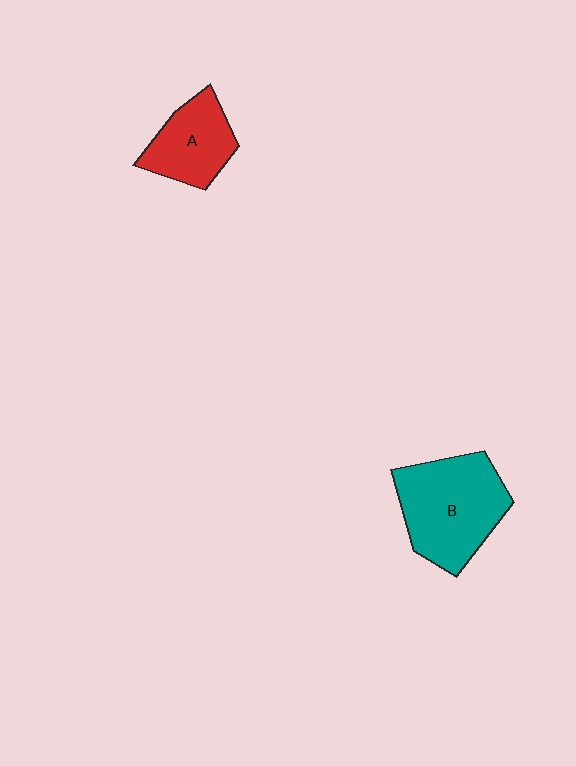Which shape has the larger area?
Shape B (teal).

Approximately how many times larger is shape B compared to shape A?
Approximately 1.6 times.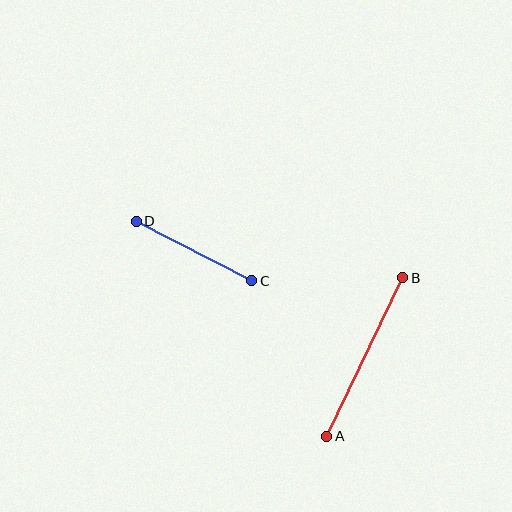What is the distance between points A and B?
The distance is approximately 176 pixels.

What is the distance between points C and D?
The distance is approximately 130 pixels.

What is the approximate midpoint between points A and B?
The midpoint is at approximately (365, 357) pixels.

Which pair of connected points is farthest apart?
Points A and B are farthest apart.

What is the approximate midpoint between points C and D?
The midpoint is at approximately (194, 251) pixels.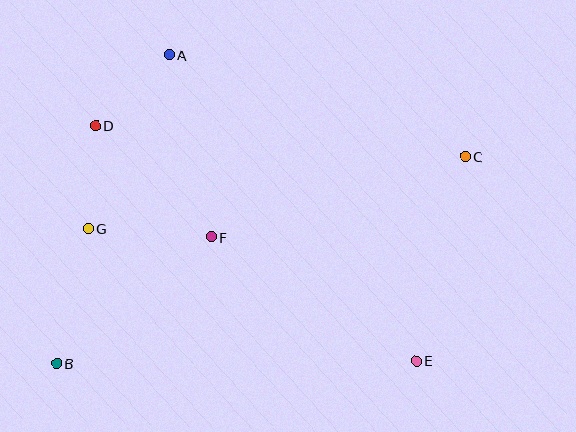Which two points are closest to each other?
Points A and D are closest to each other.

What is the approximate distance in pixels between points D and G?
The distance between D and G is approximately 103 pixels.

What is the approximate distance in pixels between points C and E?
The distance between C and E is approximately 210 pixels.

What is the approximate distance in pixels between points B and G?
The distance between B and G is approximately 139 pixels.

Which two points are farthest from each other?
Points B and C are farthest from each other.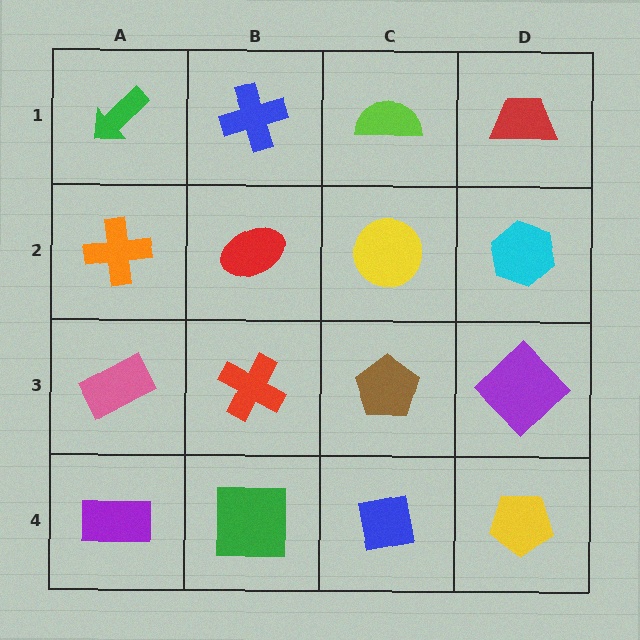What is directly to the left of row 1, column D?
A lime semicircle.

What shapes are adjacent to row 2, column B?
A blue cross (row 1, column B), a red cross (row 3, column B), an orange cross (row 2, column A), a yellow circle (row 2, column C).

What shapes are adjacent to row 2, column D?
A red trapezoid (row 1, column D), a purple diamond (row 3, column D), a yellow circle (row 2, column C).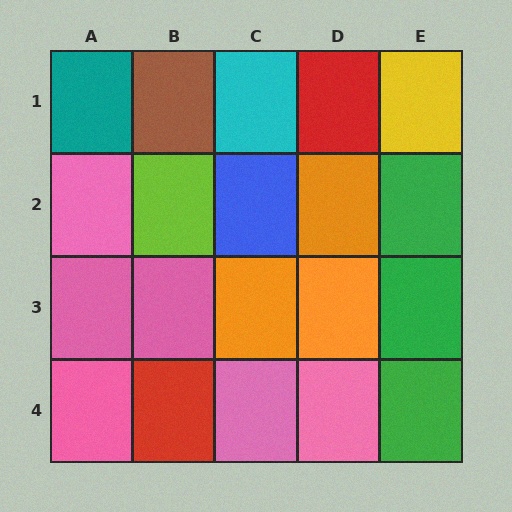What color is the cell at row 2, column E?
Green.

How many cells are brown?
1 cell is brown.